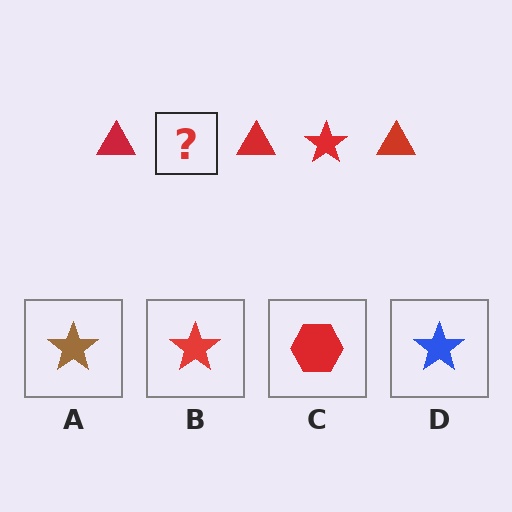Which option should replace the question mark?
Option B.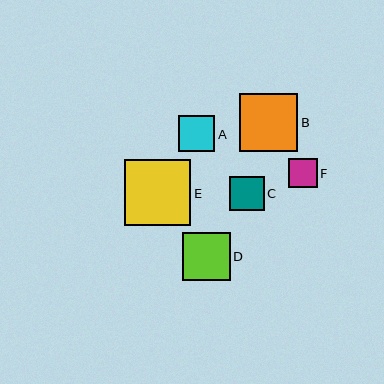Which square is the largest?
Square E is the largest with a size of approximately 67 pixels.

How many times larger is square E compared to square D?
Square E is approximately 1.4 times the size of square D.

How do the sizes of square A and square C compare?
Square A and square C are approximately the same size.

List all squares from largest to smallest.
From largest to smallest: E, B, D, A, C, F.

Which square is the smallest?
Square F is the smallest with a size of approximately 29 pixels.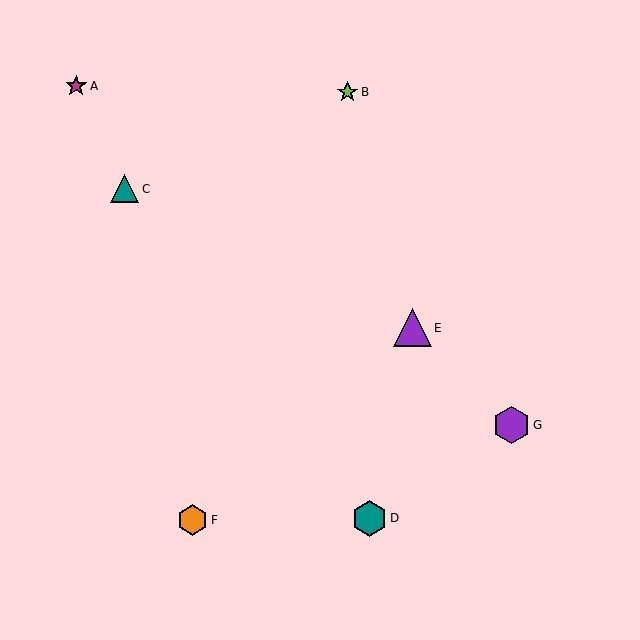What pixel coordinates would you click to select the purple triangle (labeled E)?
Click at (412, 328) to select the purple triangle E.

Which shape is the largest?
The purple triangle (labeled E) is the largest.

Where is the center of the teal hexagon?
The center of the teal hexagon is at (370, 518).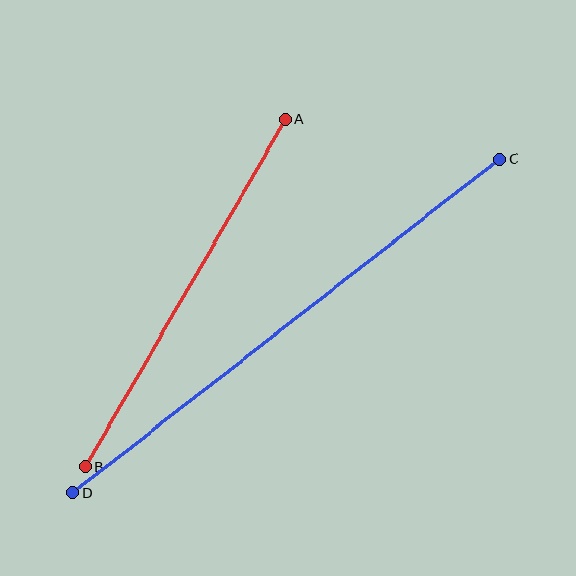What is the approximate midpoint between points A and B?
The midpoint is at approximately (185, 293) pixels.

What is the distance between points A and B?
The distance is approximately 401 pixels.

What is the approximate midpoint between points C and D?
The midpoint is at approximately (286, 326) pixels.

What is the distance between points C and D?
The distance is approximately 542 pixels.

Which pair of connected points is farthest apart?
Points C and D are farthest apart.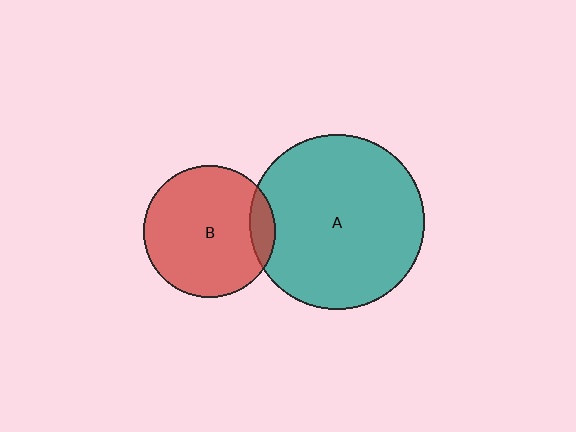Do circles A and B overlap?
Yes.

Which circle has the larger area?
Circle A (teal).